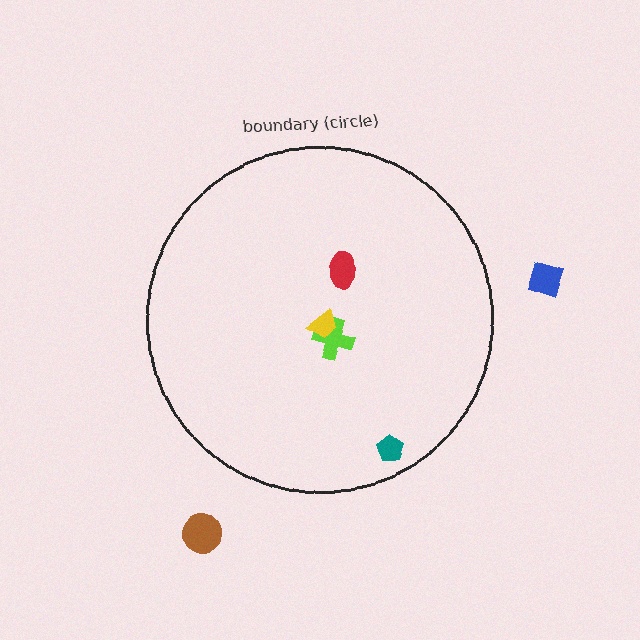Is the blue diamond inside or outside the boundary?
Outside.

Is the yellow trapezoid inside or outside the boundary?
Inside.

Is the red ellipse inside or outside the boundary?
Inside.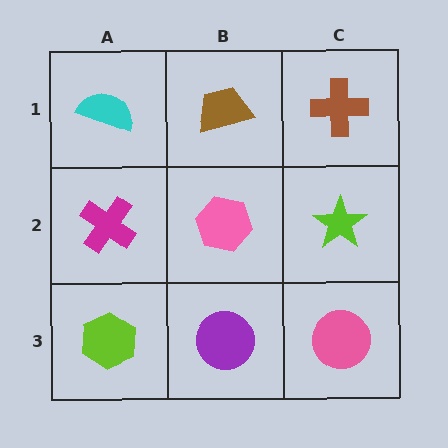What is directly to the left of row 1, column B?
A cyan semicircle.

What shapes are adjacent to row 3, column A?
A magenta cross (row 2, column A), a purple circle (row 3, column B).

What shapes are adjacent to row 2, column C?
A brown cross (row 1, column C), a pink circle (row 3, column C), a pink hexagon (row 2, column B).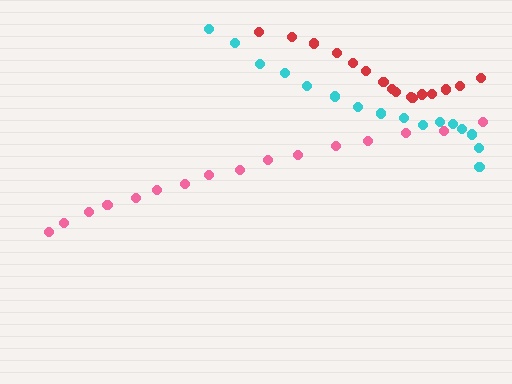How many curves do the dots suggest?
There are 3 distinct paths.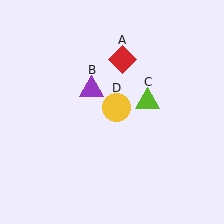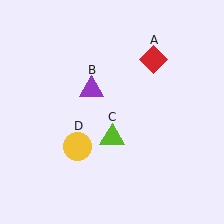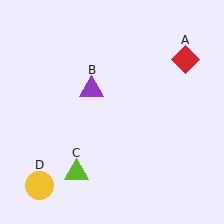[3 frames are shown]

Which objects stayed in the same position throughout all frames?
Purple triangle (object B) remained stationary.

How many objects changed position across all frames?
3 objects changed position: red diamond (object A), lime triangle (object C), yellow circle (object D).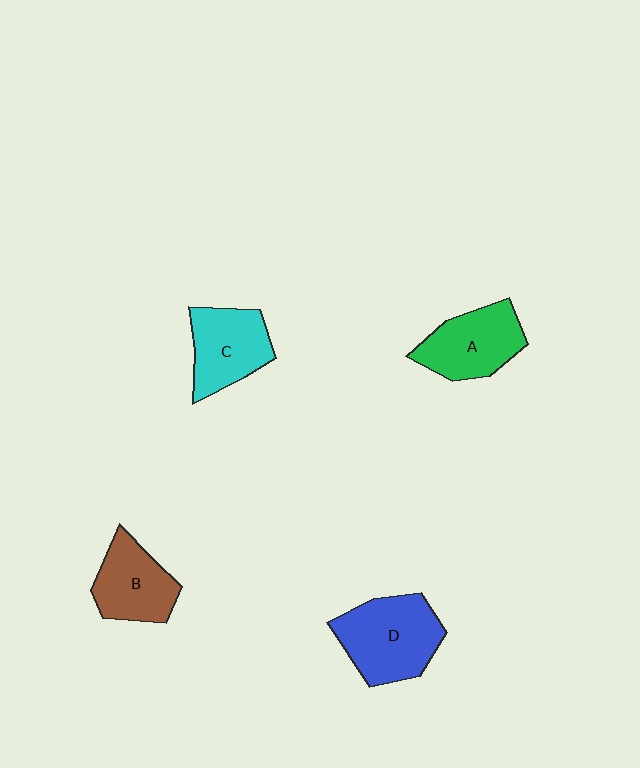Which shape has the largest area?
Shape D (blue).